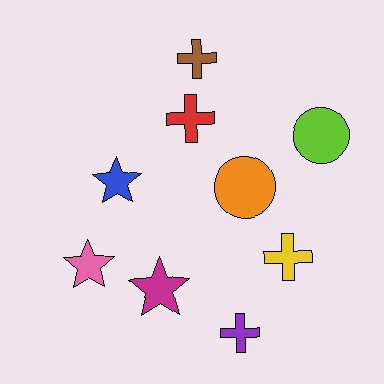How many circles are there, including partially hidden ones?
There are 2 circles.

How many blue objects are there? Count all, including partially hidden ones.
There is 1 blue object.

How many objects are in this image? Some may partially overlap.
There are 9 objects.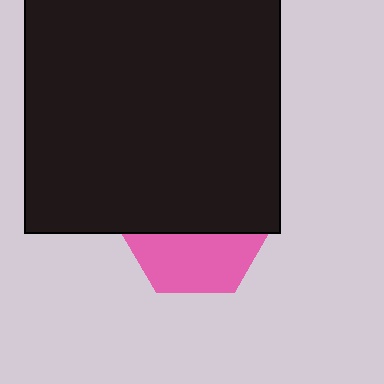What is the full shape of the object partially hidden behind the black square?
The partially hidden object is a pink hexagon.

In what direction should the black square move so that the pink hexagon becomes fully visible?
The black square should move up. That is the shortest direction to clear the overlap and leave the pink hexagon fully visible.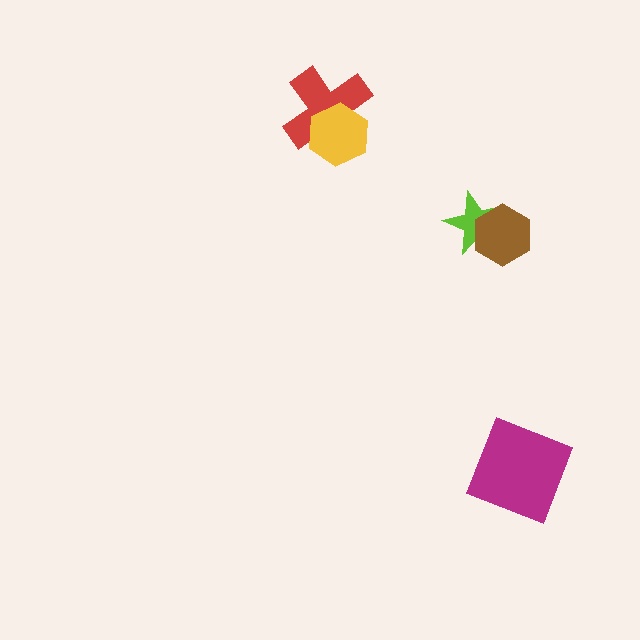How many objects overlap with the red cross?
1 object overlaps with the red cross.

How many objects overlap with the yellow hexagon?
1 object overlaps with the yellow hexagon.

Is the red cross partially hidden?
Yes, it is partially covered by another shape.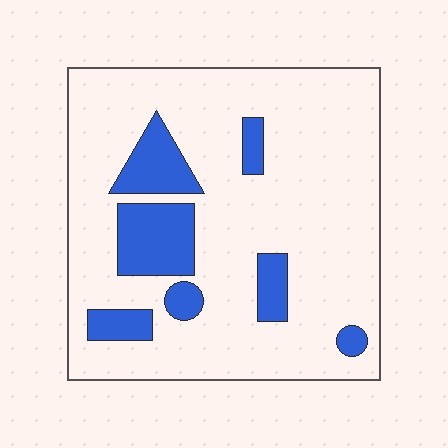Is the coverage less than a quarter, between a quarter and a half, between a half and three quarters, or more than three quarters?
Less than a quarter.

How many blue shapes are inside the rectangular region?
7.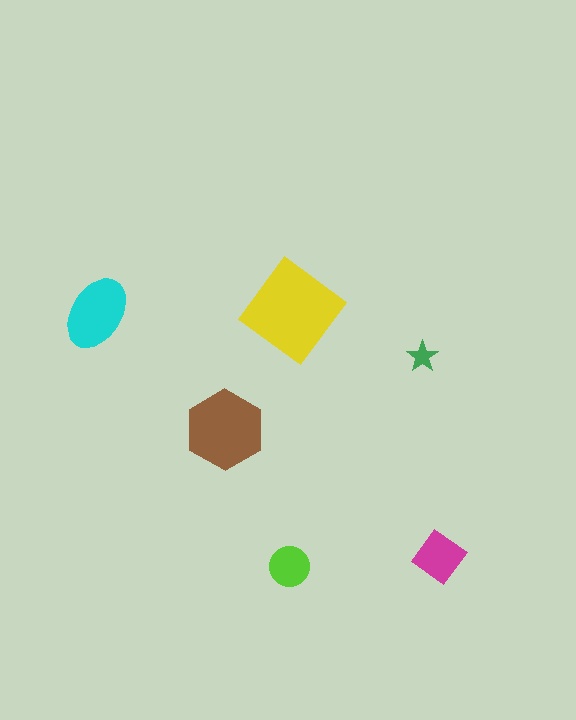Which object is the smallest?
The green star.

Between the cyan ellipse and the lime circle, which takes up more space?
The cyan ellipse.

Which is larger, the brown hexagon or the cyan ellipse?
The brown hexagon.